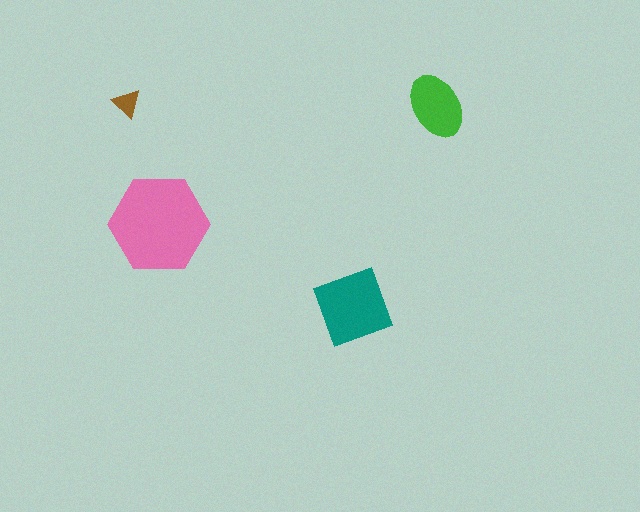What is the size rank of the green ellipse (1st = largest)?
3rd.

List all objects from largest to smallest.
The pink hexagon, the teal diamond, the green ellipse, the brown triangle.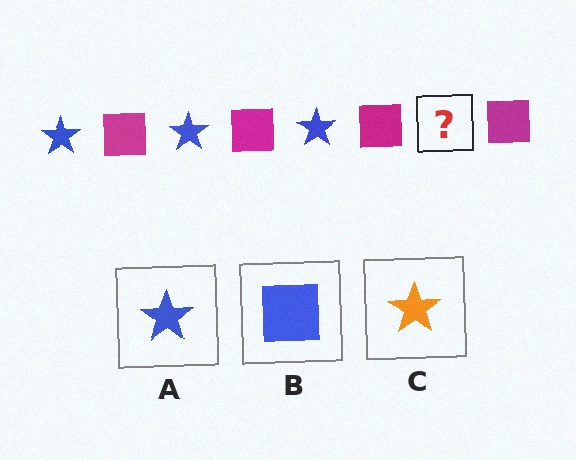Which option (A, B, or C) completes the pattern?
A.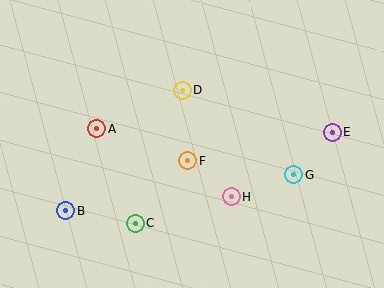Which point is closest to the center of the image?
Point F at (188, 161) is closest to the center.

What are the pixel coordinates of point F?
Point F is at (188, 161).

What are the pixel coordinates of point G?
Point G is at (294, 175).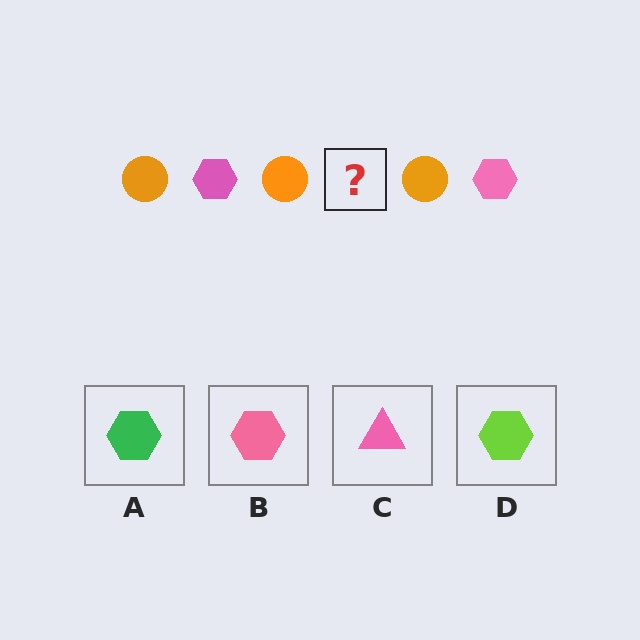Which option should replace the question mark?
Option B.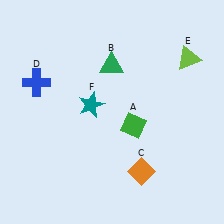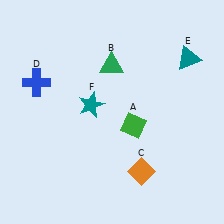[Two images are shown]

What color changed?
The triangle (E) changed from lime in Image 1 to teal in Image 2.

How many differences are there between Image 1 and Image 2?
There is 1 difference between the two images.